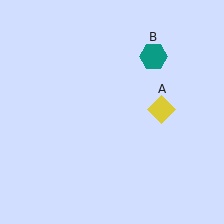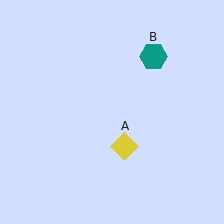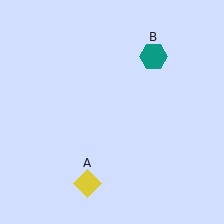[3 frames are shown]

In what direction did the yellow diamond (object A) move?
The yellow diamond (object A) moved down and to the left.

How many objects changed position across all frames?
1 object changed position: yellow diamond (object A).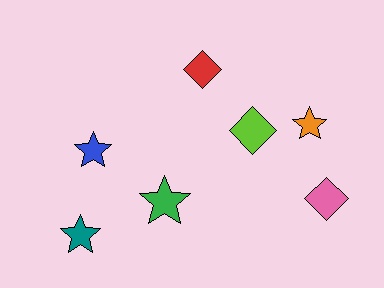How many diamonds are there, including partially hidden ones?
There are 3 diamonds.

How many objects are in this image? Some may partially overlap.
There are 7 objects.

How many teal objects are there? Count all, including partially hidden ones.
There is 1 teal object.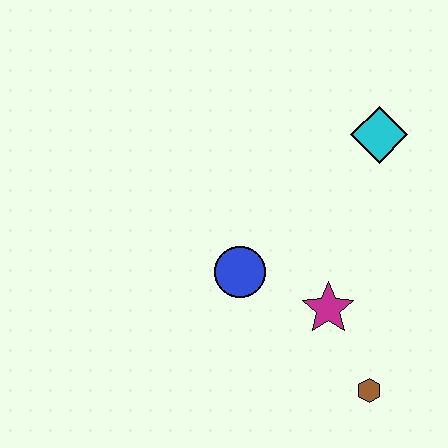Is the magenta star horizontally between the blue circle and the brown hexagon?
Yes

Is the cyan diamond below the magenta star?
No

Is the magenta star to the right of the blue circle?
Yes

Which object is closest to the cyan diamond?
The magenta star is closest to the cyan diamond.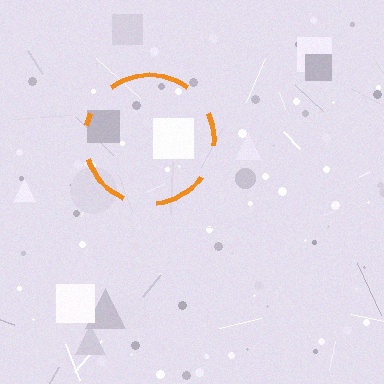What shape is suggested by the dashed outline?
The dashed outline suggests a circle.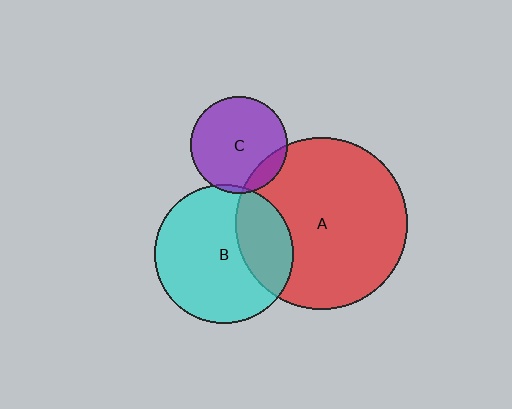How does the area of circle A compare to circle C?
Approximately 3.1 times.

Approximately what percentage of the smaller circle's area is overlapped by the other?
Approximately 30%.